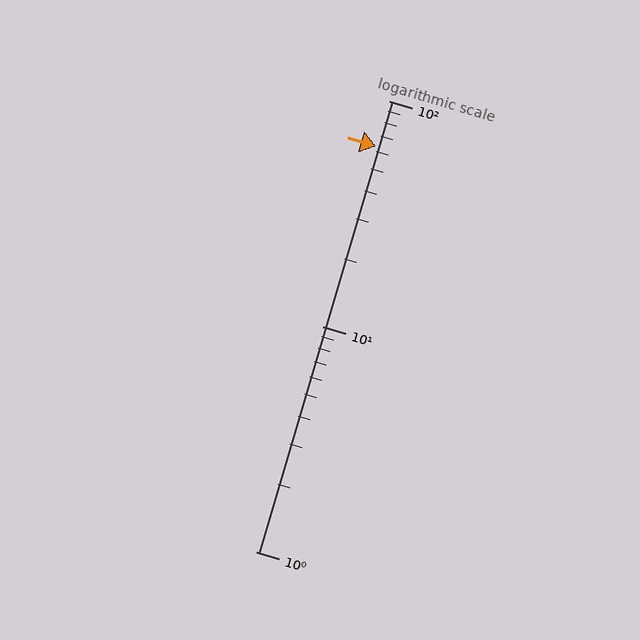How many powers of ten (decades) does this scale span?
The scale spans 2 decades, from 1 to 100.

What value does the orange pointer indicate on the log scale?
The pointer indicates approximately 63.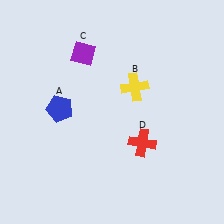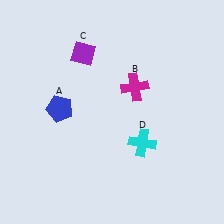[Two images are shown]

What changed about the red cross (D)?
In Image 1, D is red. In Image 2, it changed to cyan.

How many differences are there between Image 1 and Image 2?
There are 2 differences between the two images.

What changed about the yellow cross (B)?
In Image 1, B is yellow. In Image 2, it changed to magenta.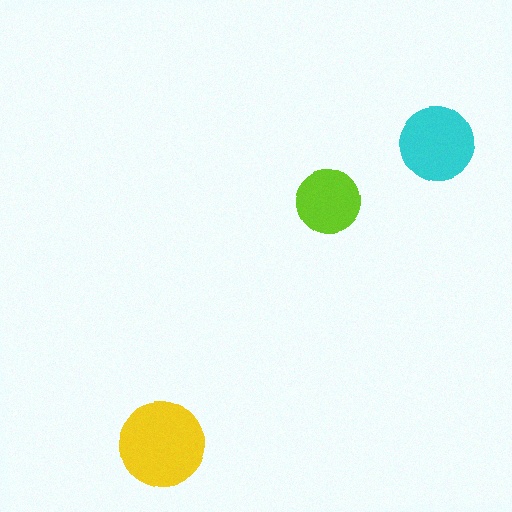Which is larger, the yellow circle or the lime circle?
The yellow one.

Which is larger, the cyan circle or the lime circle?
The cyan one.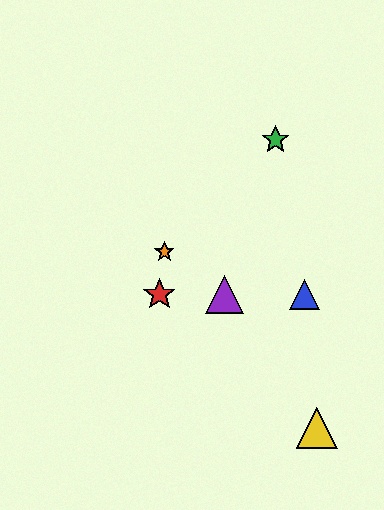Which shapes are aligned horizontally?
The red star, the blue triangle, the purple triangle are aligned horizontally.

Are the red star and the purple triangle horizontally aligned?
Yes, both are at y≈295.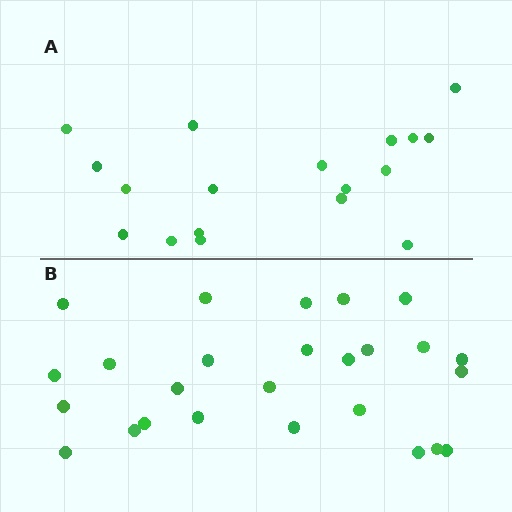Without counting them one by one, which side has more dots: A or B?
Region B (the bottom region) has more dots.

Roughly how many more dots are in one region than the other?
Region B has roughly 8 or so more dots than region A.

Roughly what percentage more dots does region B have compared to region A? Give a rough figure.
About 45% more.